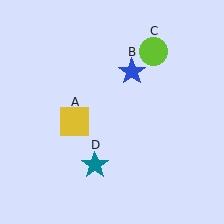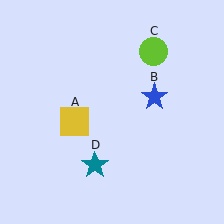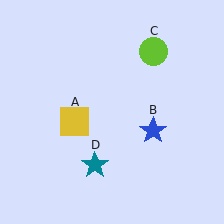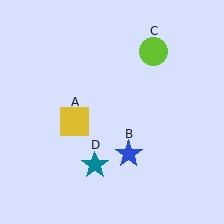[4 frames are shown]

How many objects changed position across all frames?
1 object changed position: blue star (object B).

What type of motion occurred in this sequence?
The blue star (object B) rotated clockwise around the center of the scene.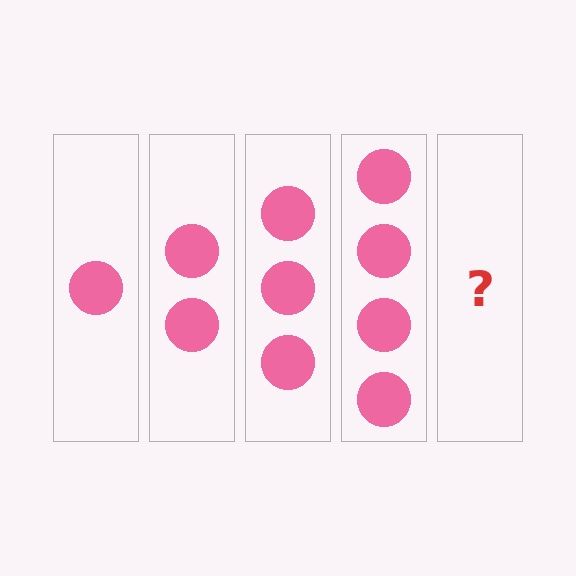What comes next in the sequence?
The next element should be 5 circles.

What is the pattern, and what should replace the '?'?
The pattern is that each step adds one more circle. The '?' should be 5 circles.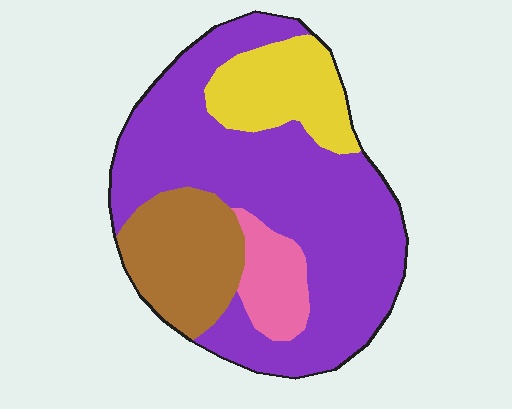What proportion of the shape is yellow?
Yellow takes up about one sixth (1/6) of the shape.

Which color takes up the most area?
Purple, at roughly 60%.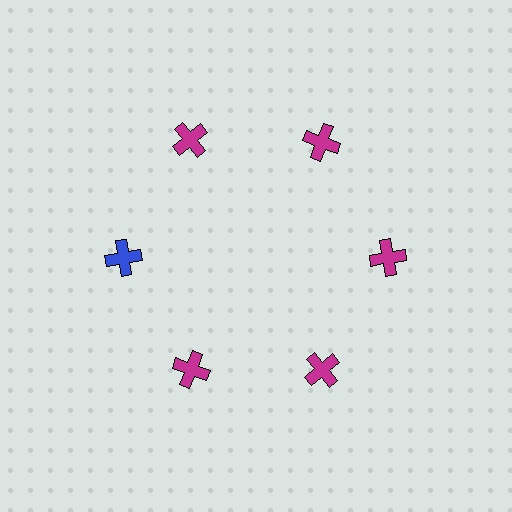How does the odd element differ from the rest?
It has a different color: blue instead of magenta.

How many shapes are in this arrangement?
There are 6 shapes arranged in a ring pattern.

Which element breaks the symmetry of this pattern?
The blue cross at roughly the 9 o'clock position breaks the symmetry. All other shapes are magenta crosses.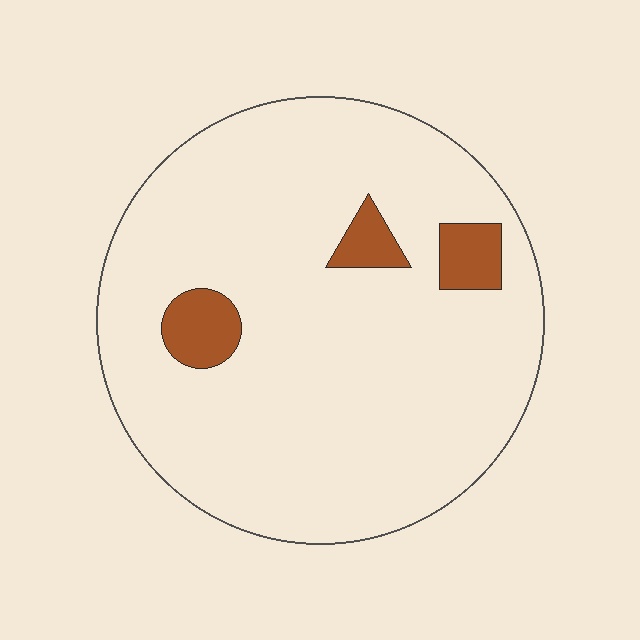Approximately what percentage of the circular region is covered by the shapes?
Approximately 10%.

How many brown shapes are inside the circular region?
3.